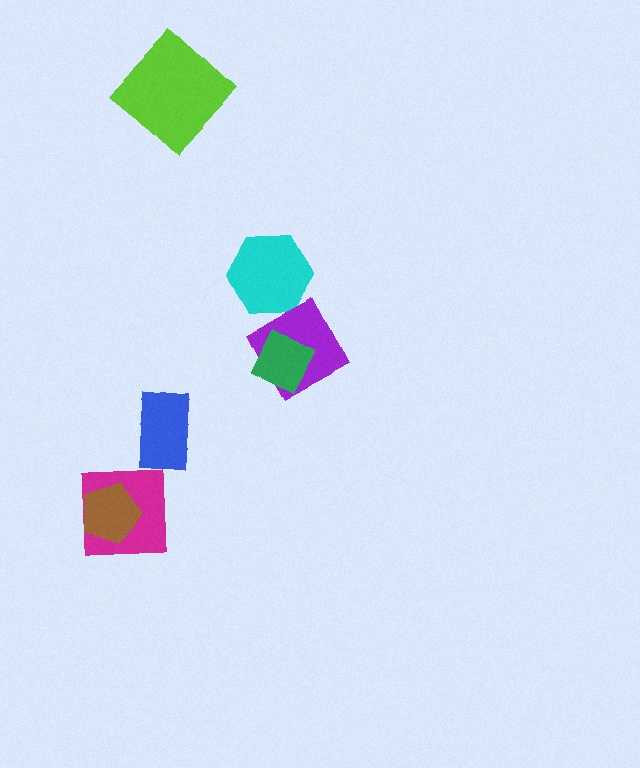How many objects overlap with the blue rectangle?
0 objects overlap with the blue rectangle.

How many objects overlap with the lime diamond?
0 objects overlap with the lime diamond.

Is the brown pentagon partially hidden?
No, no other shape covers it.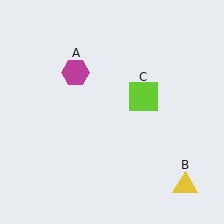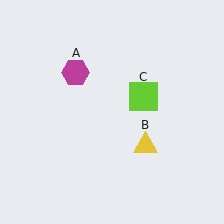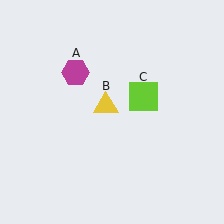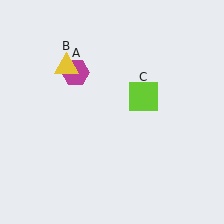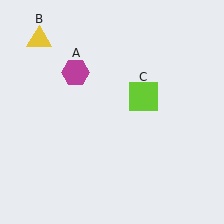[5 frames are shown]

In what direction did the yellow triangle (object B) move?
The yellow triangle (object B) moved up and to the left.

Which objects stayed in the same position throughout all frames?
Magenta hexagon (object A) and lime square (object C) remained stationary.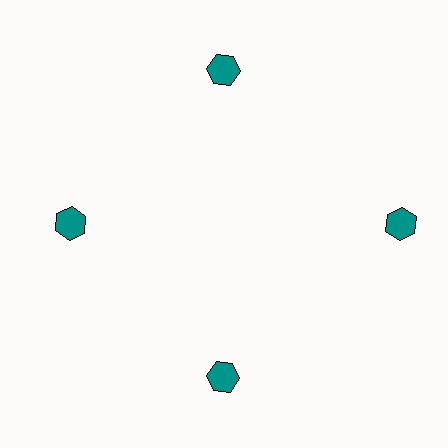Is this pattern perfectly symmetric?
No. The 4 teal hexagons are arranged in a ring, but one element near the 3 o'clock position is pushed outward from the center, breaking the 4-fold rotational symmetry.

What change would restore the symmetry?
The symmetry would be restored by moving it inward, back onto the ring so that all 4 hexagons sit at equal angles and equal distance from the center.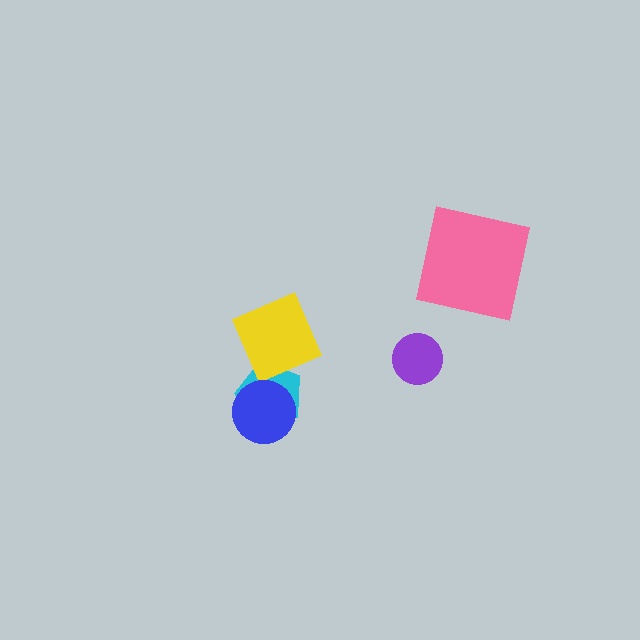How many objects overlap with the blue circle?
1 object overlaps with the blue circle.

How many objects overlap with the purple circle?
0 objects overlap with the purple circle.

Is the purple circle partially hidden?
No, no other shape covers it.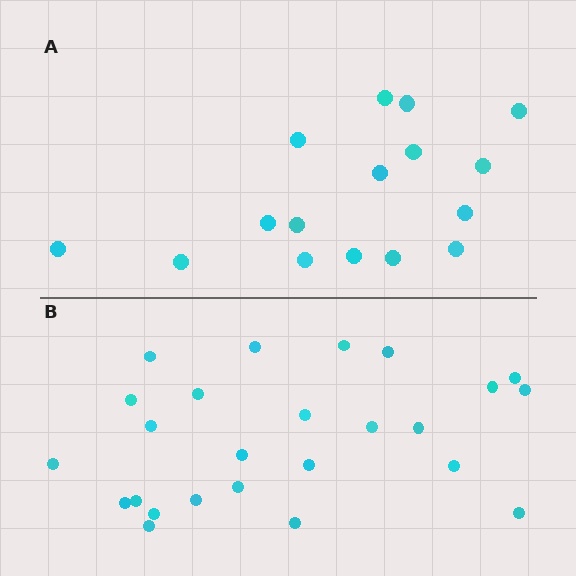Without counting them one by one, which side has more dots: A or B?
Region B (the bottom region) has more dots.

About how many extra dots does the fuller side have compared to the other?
Region B has roughly 8 or so more dots than region A.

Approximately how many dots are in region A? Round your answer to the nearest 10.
About 20 dots. (The exact count is 16, which rounds to 20.)